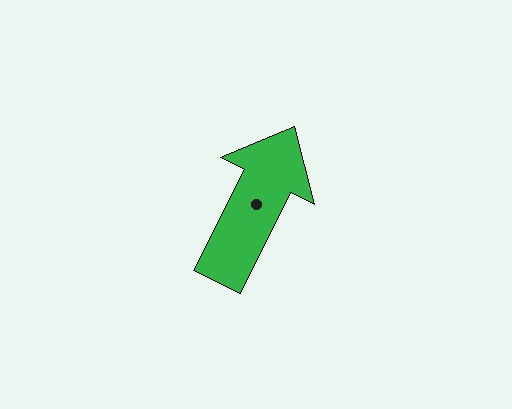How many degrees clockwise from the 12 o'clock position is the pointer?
Approximately 26 degrees.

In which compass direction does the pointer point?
Northeast.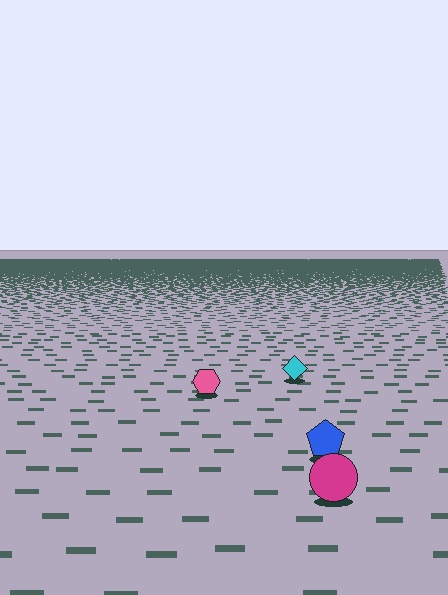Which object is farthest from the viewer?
The cyan diamond is farthest from the viewer. It appears smaller and the ground texture around it is denser.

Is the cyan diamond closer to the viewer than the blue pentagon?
No. The blue pentagon is closer — you can tell from the texture gradient: the ground texture is coarser near it.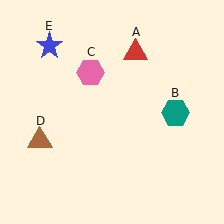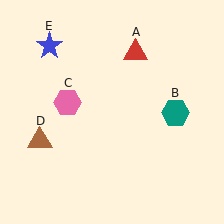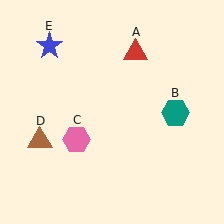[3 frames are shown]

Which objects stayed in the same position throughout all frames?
Red triangle (object A) and teal hexagon (object B) and brown triangle (object D) and blue star (object E) remained stationary.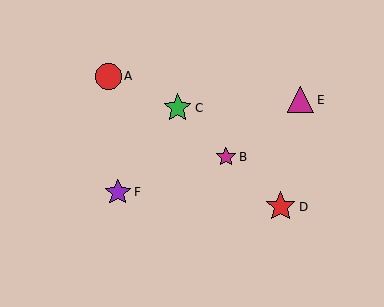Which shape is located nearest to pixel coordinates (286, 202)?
The red star (labeled D) at (281, 207) is nearest to that location.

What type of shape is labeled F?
Shape F is a purple star.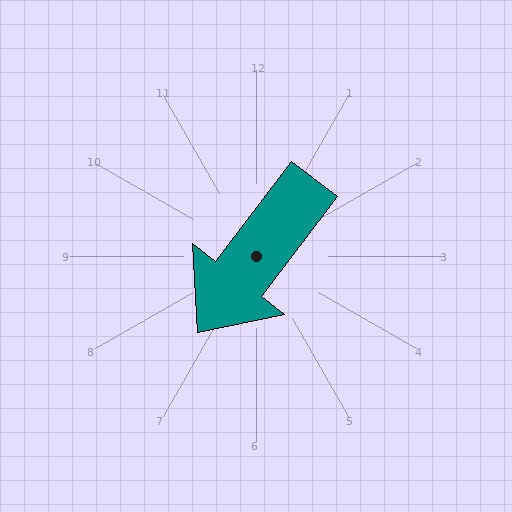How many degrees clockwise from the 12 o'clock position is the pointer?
Approximately 217 degrees.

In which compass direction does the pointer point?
Southwest.